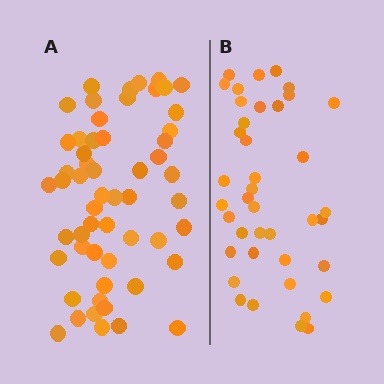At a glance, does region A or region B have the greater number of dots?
Region A (the left region) has more dots.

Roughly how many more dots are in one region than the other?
Region A has approximately 15 more dots than region B.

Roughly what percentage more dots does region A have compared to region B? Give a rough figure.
About 40% more.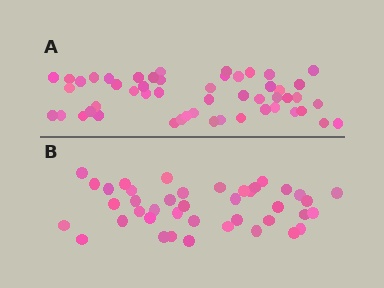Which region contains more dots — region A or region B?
Region A (the top region) has more dots.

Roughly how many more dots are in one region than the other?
Region A has roughly 10 or so more dots than region B.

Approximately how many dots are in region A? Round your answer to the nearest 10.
About 50 dots. (The exact count is 51, which rounds to 50.)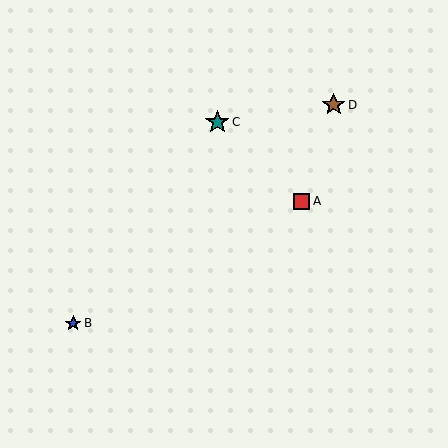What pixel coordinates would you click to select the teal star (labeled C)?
Click at (217, 122) to select the teal star C.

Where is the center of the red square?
The center of the red square is at (302, 201).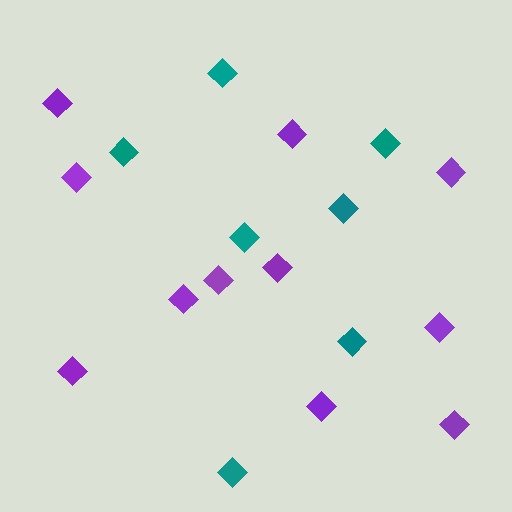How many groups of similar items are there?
There are 2 groups: one group of teal diamonds (7) and one group of purple diamonds (11).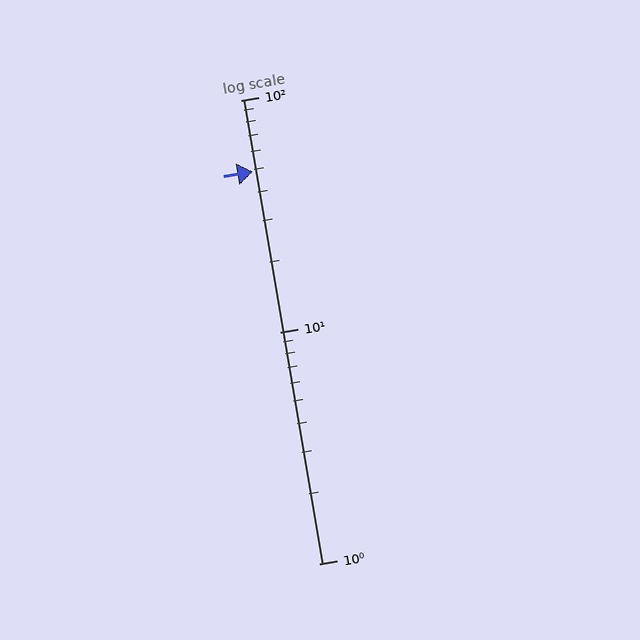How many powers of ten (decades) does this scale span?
The scale spans 2 decades, from 1 to 100.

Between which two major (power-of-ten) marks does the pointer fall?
The pointer is between 10 and 100.